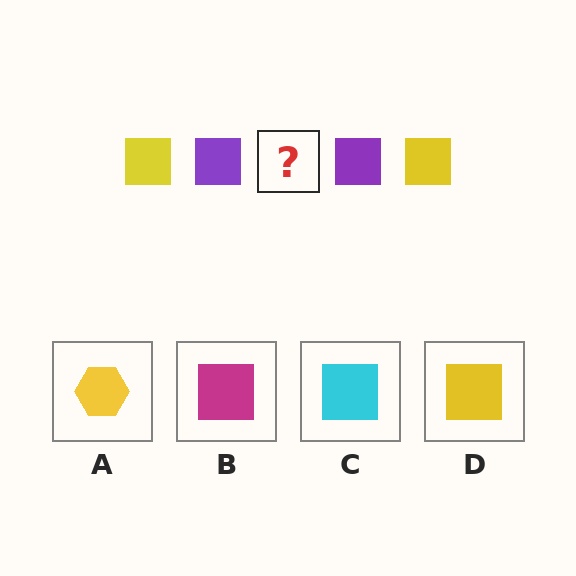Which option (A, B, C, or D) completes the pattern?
D.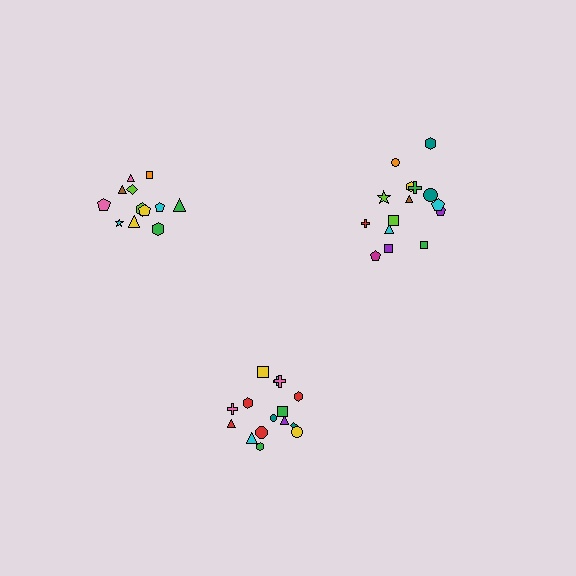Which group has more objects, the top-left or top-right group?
The top-right group.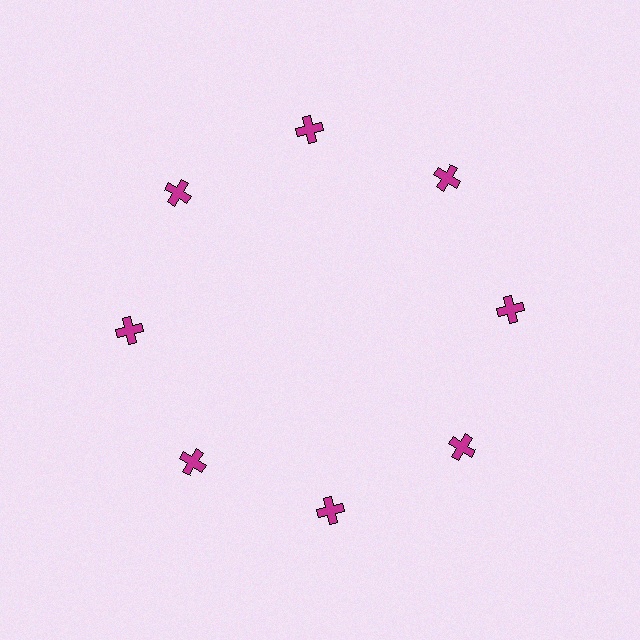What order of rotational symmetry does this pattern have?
This pattern has 8-fold rotational symmetry.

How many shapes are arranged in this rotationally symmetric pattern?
There are 8 shapes, arranged in 8 groups of 1.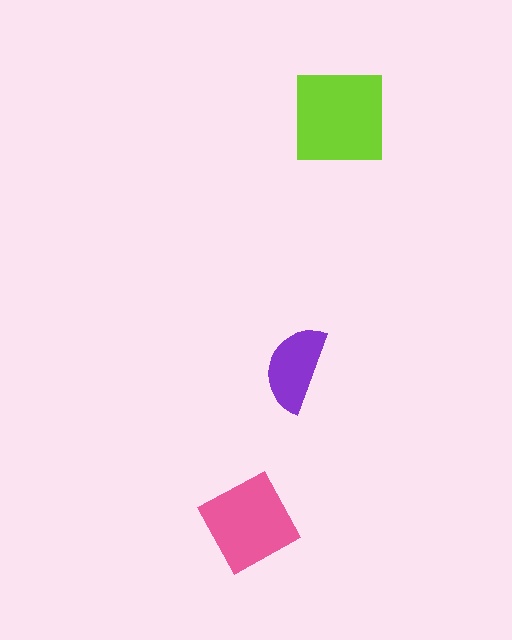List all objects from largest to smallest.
The lime square, the pink diamond, the purple semicircle.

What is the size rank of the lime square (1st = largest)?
1st.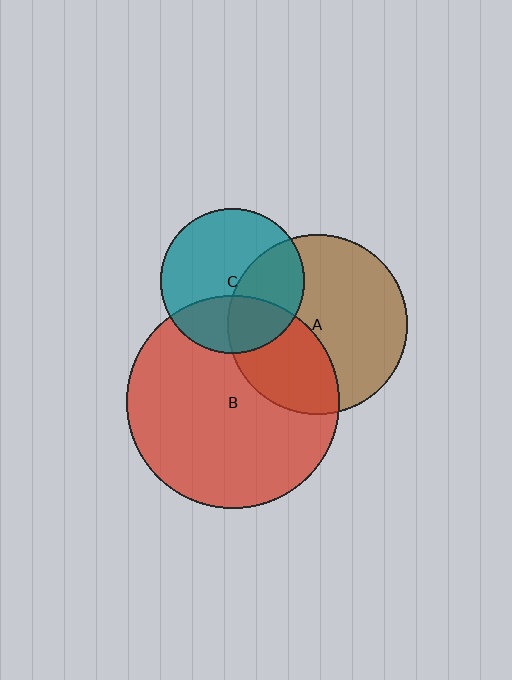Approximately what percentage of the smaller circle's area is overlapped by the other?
Approximately 35%.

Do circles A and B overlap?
Yes.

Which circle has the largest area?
Circle B (red).